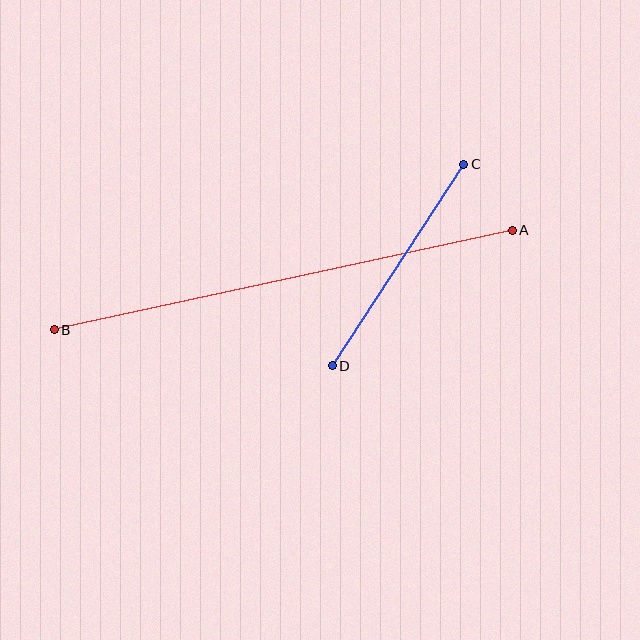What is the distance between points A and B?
The distance is approximately 469 pixels.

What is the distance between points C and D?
The distance is approximately 241 pixels.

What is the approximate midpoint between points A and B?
The midpoint is at approximately (283, 280) pixels.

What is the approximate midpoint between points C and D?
The midpoint is at approximately (398, 265) pixels.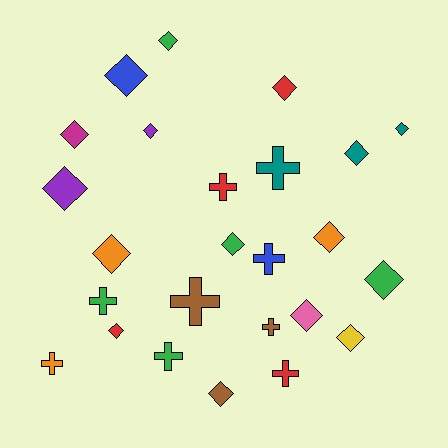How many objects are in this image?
There are 25 objects.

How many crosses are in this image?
There are 9 crosses.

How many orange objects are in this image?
There are 3 orange objects.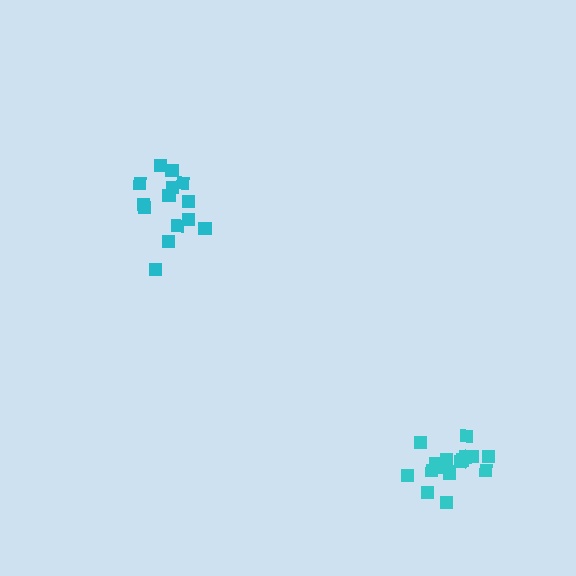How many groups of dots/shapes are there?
There are 2 groups.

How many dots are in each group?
Group 1: 14 dots, Group 2: 17 dots (31 total).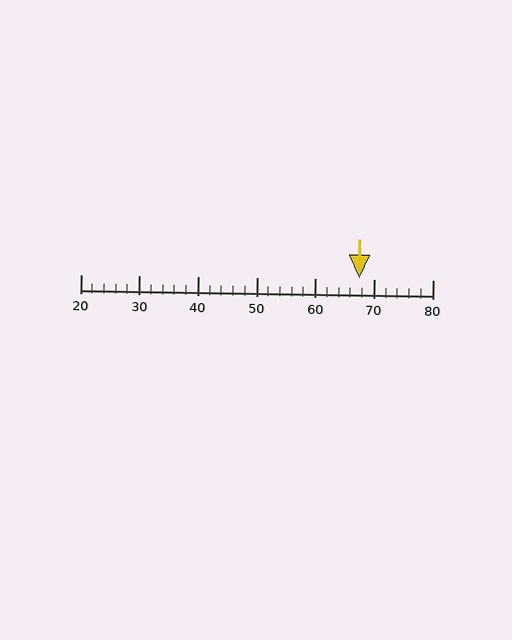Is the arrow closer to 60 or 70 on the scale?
The arrow is closer to 70.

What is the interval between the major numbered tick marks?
The major tick marks are spaced 10 units apart.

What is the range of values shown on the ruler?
The ruler shows values from 20 to 80.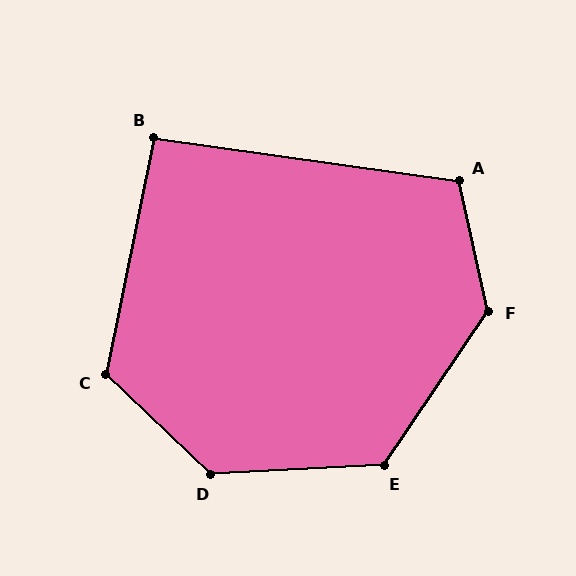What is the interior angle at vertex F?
Approximately 133 degrees (obtuse).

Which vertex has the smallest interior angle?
B, at approximately 93 degrees.